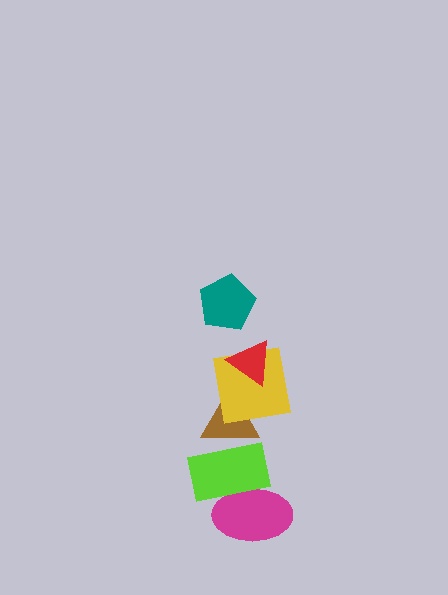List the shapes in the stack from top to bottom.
From top to bottom: the teal pentagon, the red triangle, the yellow square, the brown triangle, the lime rectangle, the magenta ellipse.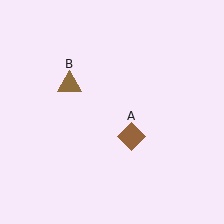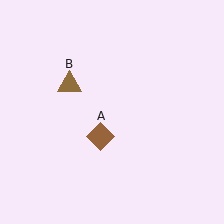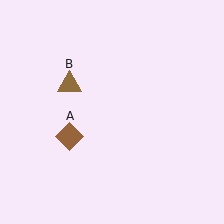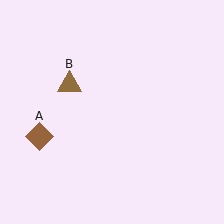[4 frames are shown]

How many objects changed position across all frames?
1 object changed position: brown diamond (object A).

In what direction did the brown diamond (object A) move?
The brown diamond (object A) moved left.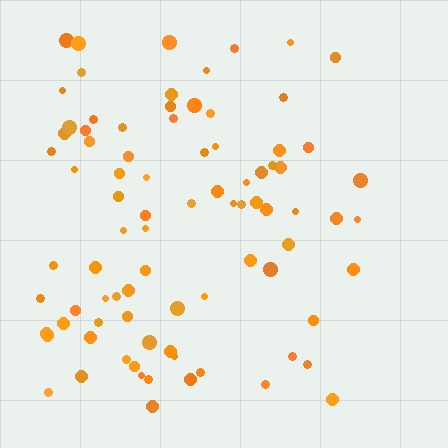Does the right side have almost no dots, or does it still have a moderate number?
Still a moderate number, just noticeably fewer than the left.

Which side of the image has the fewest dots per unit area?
The right.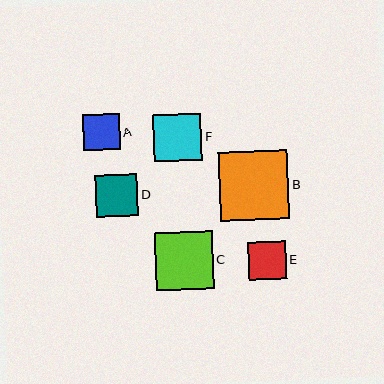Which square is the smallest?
Square A is the smallest with a size of approximately 36 pixels.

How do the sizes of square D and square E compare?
Square D and square E are approximately the same size.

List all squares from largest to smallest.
From largest to smallest: B, C, F, D, E, A.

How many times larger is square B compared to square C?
Square B is approximately 1.2 times the size of square C.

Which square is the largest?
Square B is the largest with a size of approximately 70 pixels.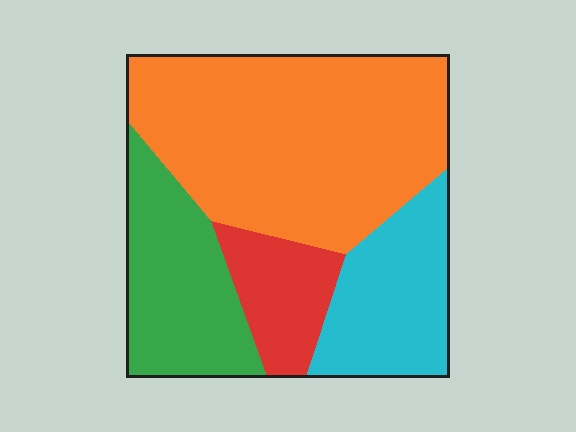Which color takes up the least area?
Red, at roughly 10%.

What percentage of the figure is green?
Green takes up less than a quarter of the figure.